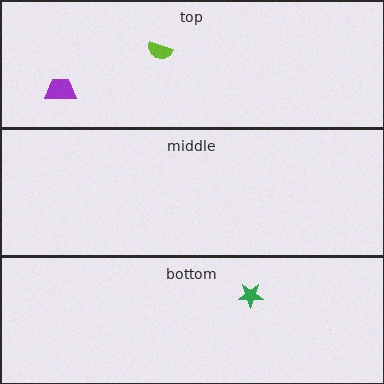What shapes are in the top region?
The lime semicircle, the purple trapezoid.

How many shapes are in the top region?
2.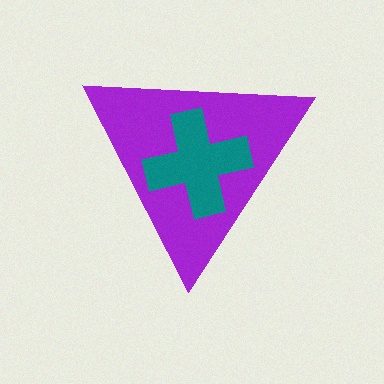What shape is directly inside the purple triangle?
The teal cross.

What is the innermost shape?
The teal cross.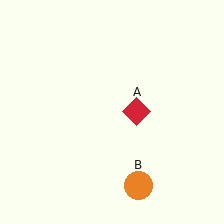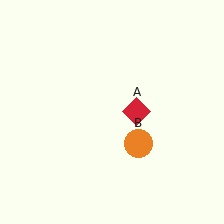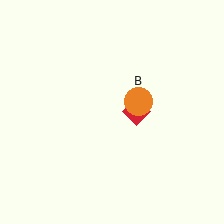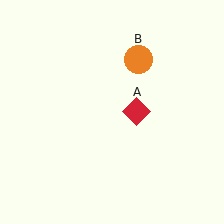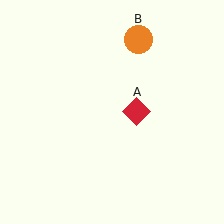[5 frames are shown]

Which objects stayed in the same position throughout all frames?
Red diamond (object A) remained stationary.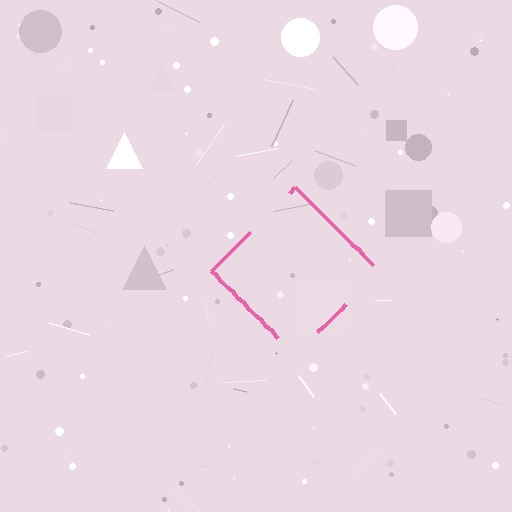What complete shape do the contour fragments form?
The contour fragments form a diamond.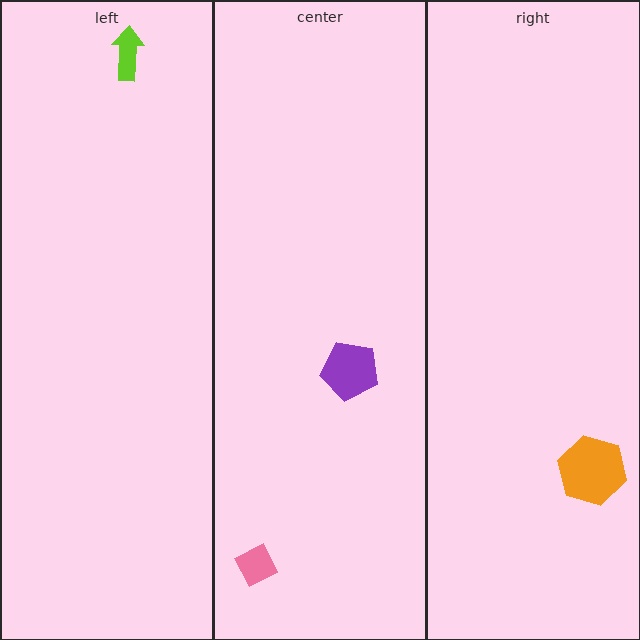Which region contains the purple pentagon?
The center region.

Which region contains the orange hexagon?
The right region.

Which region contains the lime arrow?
The left region.